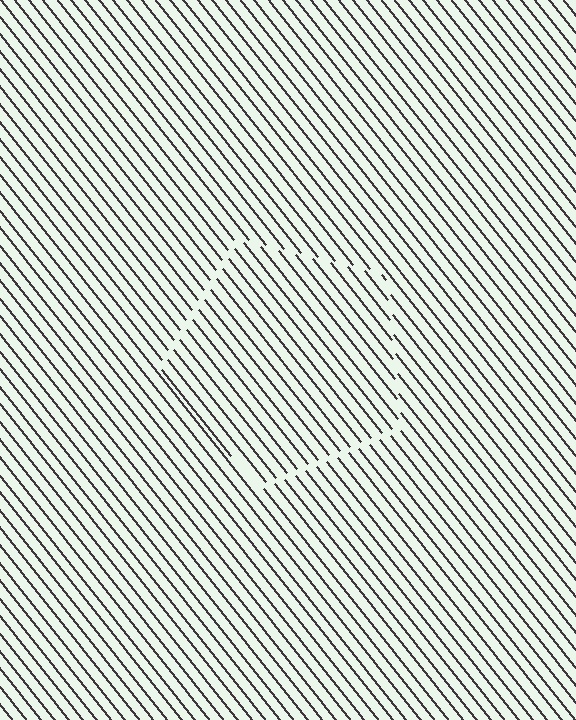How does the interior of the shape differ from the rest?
The interior of the shape contains the same grating, shifted by half a period — the contour is defined by the phase discontinuity where line-ends from the inner and outer gratings abut.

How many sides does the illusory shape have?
5 sides — the line-ends trace a pentagon.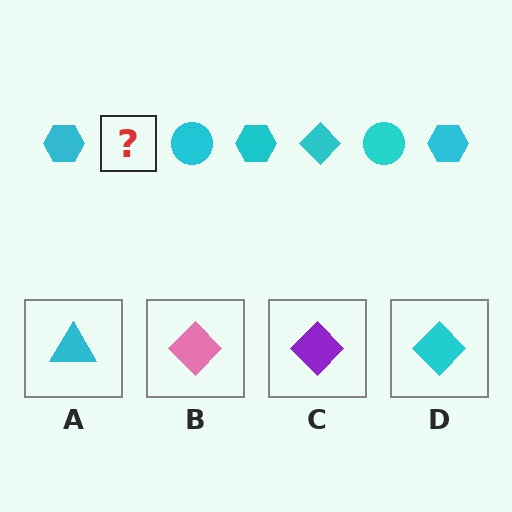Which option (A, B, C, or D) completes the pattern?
D.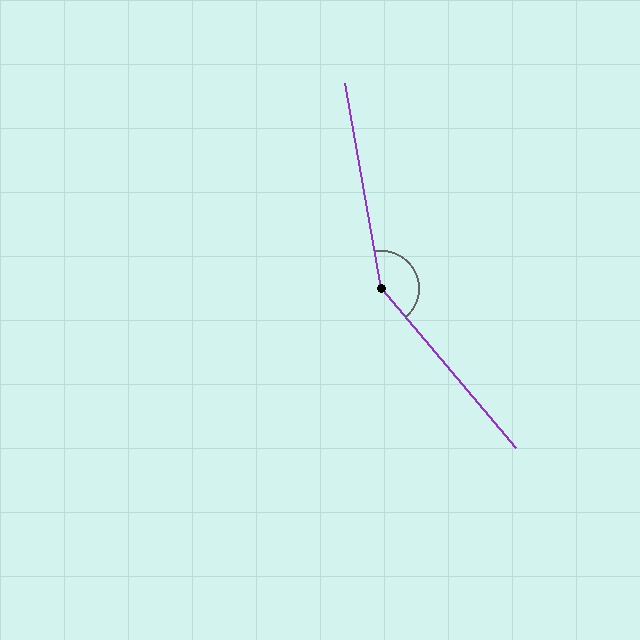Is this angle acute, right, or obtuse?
It is obtuse.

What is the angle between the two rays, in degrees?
Approximately 150 degrees.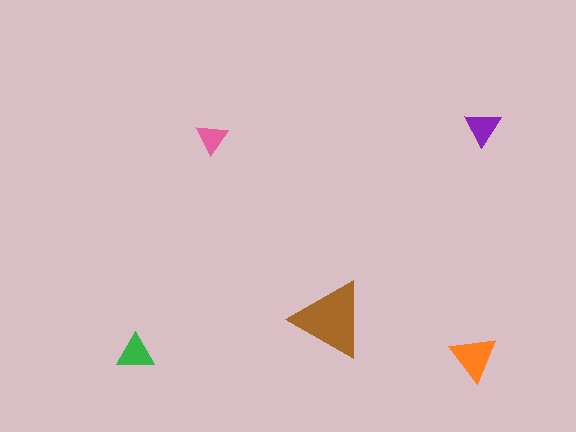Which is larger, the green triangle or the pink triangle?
The green one.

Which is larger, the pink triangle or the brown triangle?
The brown one.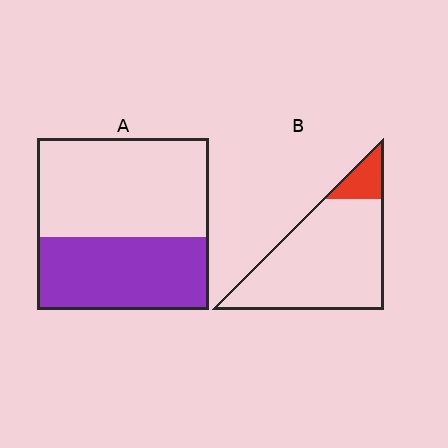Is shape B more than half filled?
No.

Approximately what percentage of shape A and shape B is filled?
A is approximately 40% and B is approximately 15%.